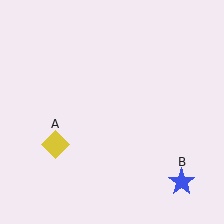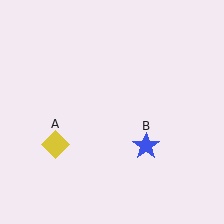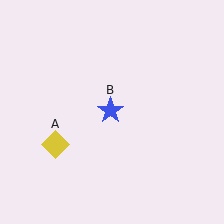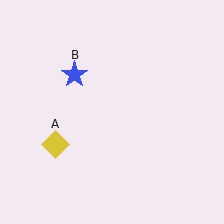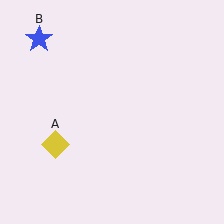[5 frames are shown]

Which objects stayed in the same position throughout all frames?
Yellow diamond (object A) remained stationary.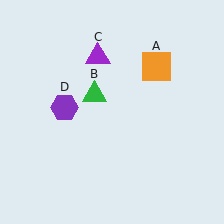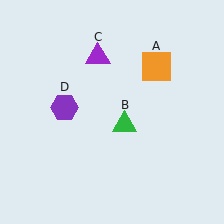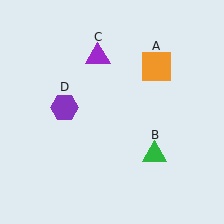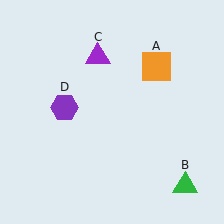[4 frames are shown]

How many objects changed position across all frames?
1 object changed position: green triangle (object B).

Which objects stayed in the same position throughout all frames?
Orange square (object A) and purple triangle (object C) and purple hexagon (object D) remained stationary.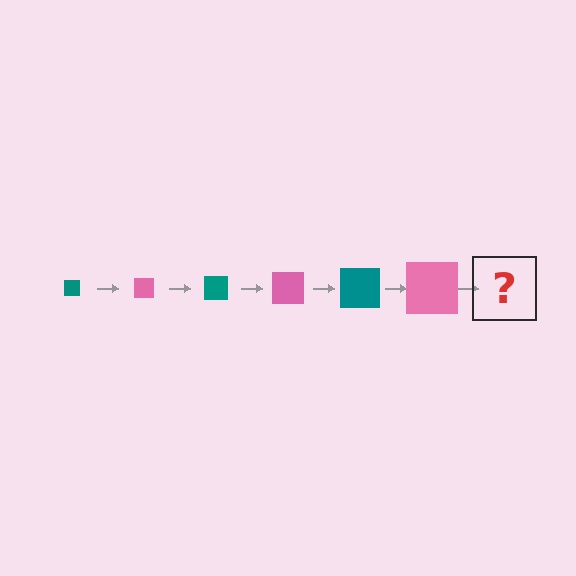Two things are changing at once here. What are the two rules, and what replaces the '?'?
The two rules are that the square grows larger each step and the color cycles through teal and pink. The '?' should be a teal square, larger than the previous one.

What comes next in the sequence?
The next element should be a teal square, larger than the previous one.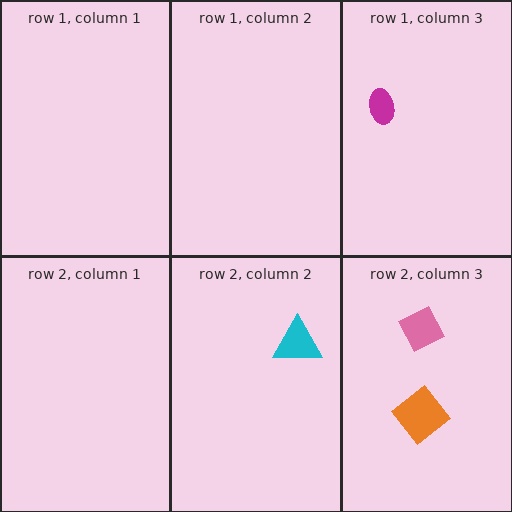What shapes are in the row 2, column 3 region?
The orange diamond, the pink diamond.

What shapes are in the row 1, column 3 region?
The magenta ellipse.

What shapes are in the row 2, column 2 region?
The cyan triangle.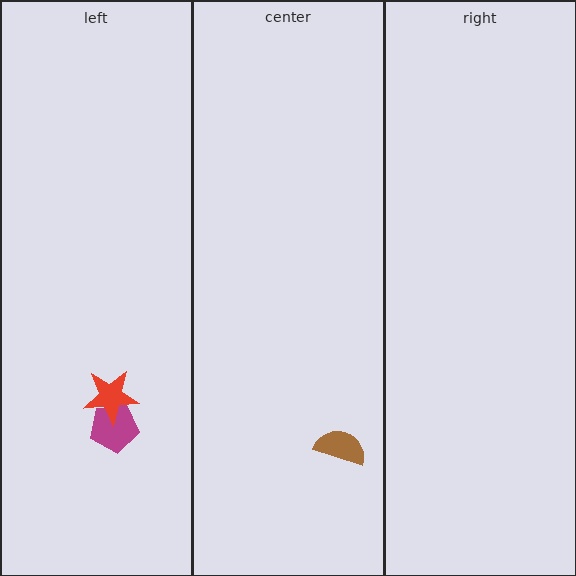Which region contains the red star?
The left region.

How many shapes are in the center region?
1.